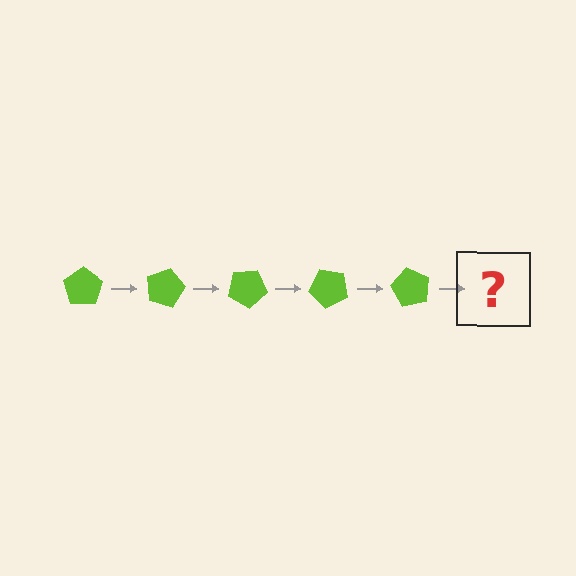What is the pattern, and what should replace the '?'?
The pattern is that the pentagon rotates 15 degrees each step. The '?' should be a lime pentagon rotated 75 degrees.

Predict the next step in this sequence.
The next step is a lime pentagon rotated 75 degrees.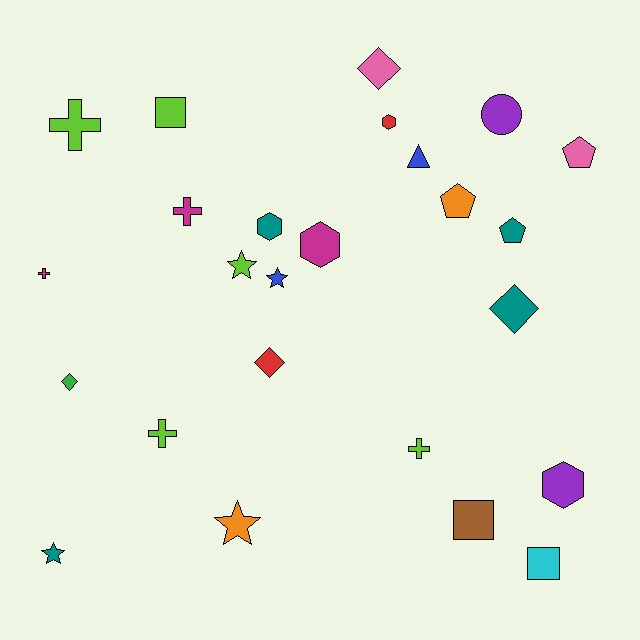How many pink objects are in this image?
There are 2 pink objects.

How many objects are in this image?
There are 25 objects.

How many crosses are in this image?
There are 5 crosses.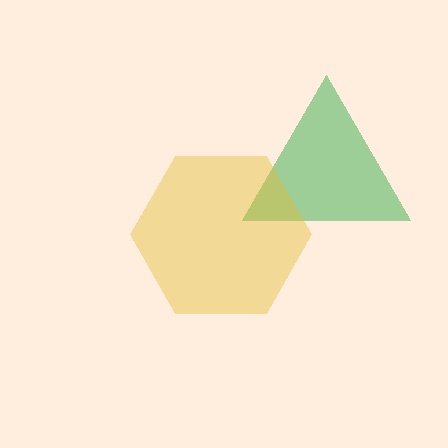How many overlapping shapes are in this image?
There are 2 overlapping shapes in the image.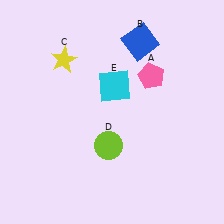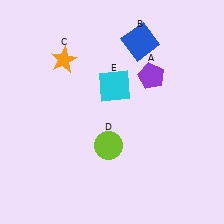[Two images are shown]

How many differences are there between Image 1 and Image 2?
There are 2 differences between the two images.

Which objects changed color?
A changed from pink to purple. C changed from yellow to orange.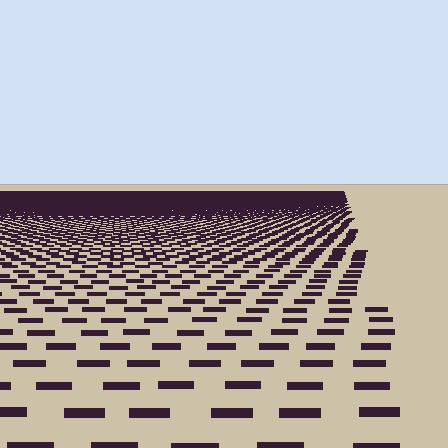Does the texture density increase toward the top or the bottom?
Density increases toward the top.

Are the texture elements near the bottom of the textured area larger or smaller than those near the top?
Larger. Near the bottom, elements are closer to the viewer and appear at a bigger on-screen size.